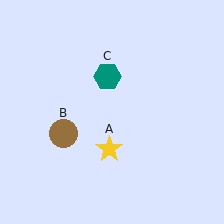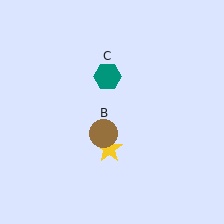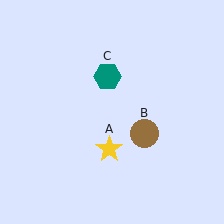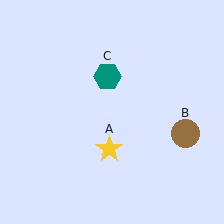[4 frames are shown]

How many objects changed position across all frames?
1 object changed position: brown circle (object B).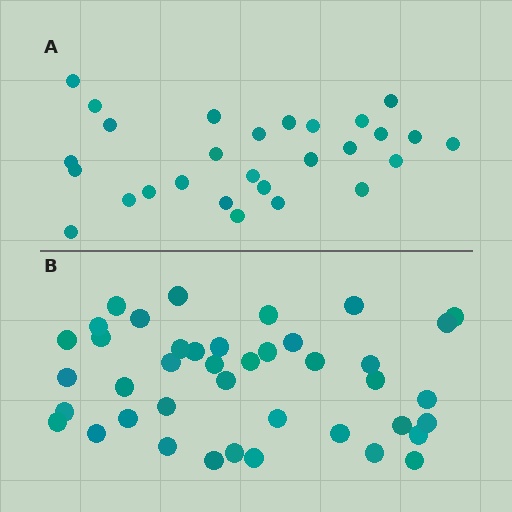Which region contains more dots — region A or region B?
Region B (the bottom region) has more dots.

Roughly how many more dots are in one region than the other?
Region B has approximately 15 more dots than region A.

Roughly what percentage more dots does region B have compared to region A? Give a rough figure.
About 45% more.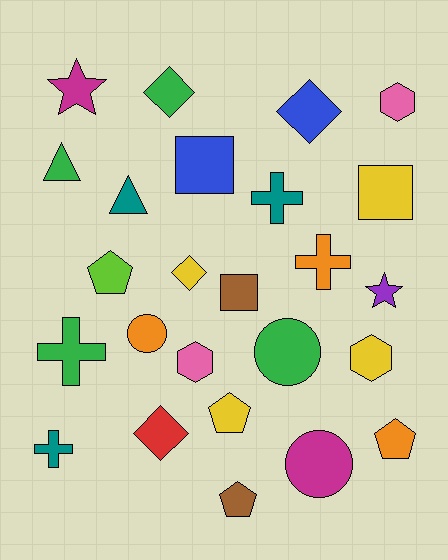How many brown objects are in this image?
There are 2 brown objects.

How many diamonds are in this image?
There are 4 diamonds.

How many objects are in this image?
There are 25 objects.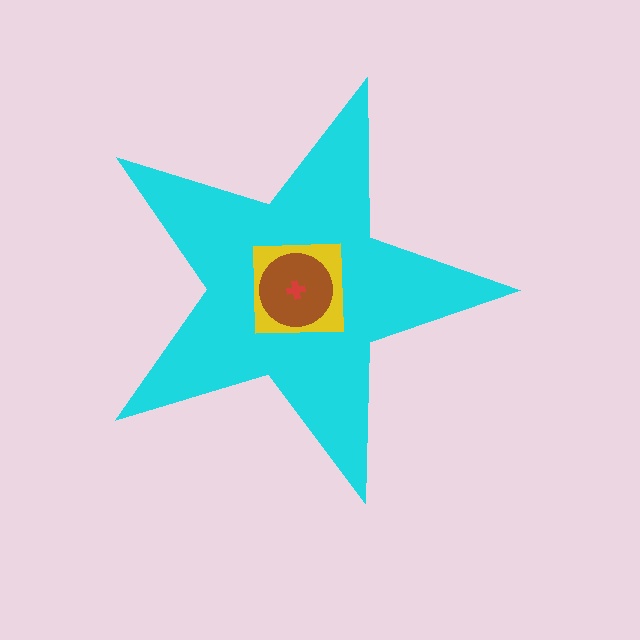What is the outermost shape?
The cyan star.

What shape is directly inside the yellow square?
The brown circle.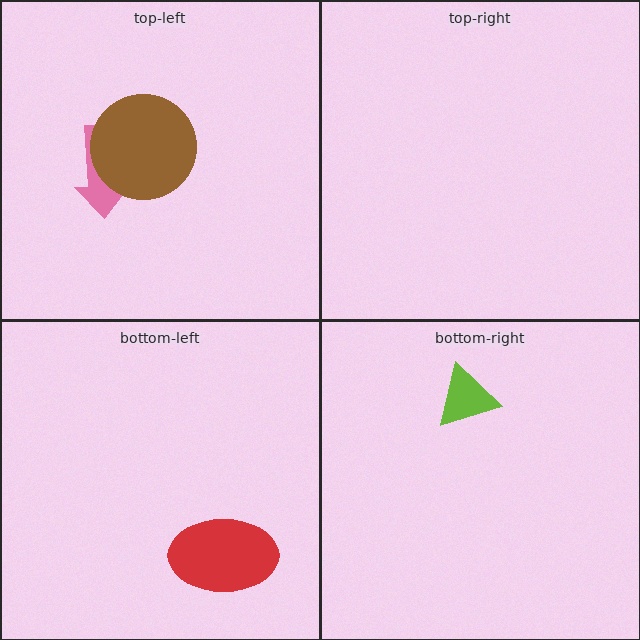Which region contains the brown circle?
The top-left region.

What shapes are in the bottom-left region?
The red ellipse.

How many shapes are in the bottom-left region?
1.